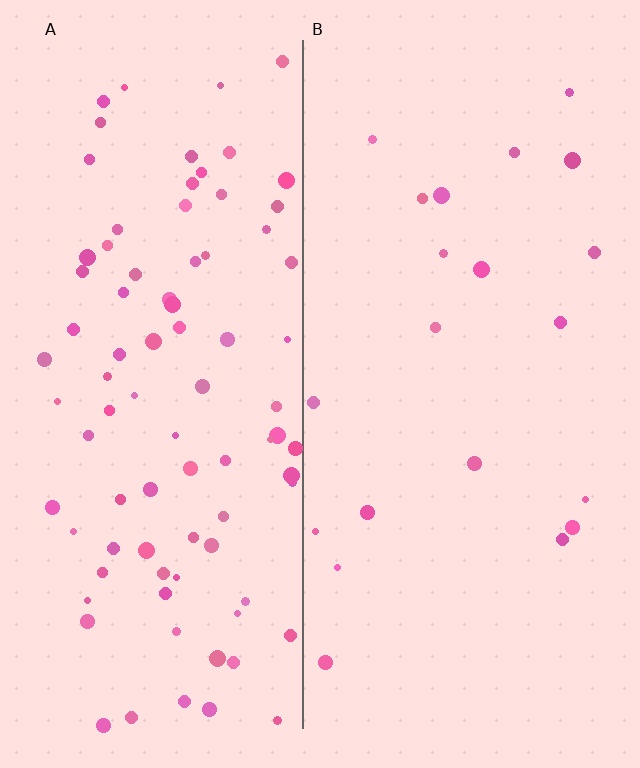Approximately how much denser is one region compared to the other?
Approximately 4.2× — region A over region B.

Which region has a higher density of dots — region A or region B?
A (the left).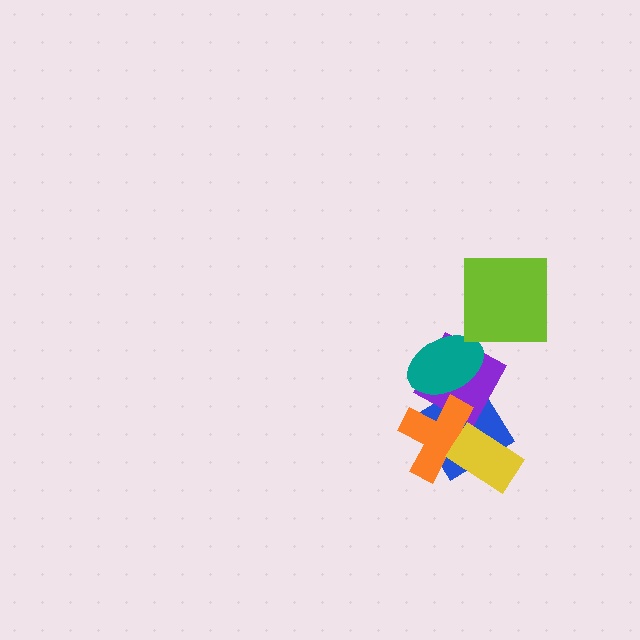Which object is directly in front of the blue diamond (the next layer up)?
The purple diamond is directly in front of the blue diamond.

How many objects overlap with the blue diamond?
4 objects overlap with the blue diamond.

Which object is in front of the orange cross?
The yellow rectangle is in front of the orange cross.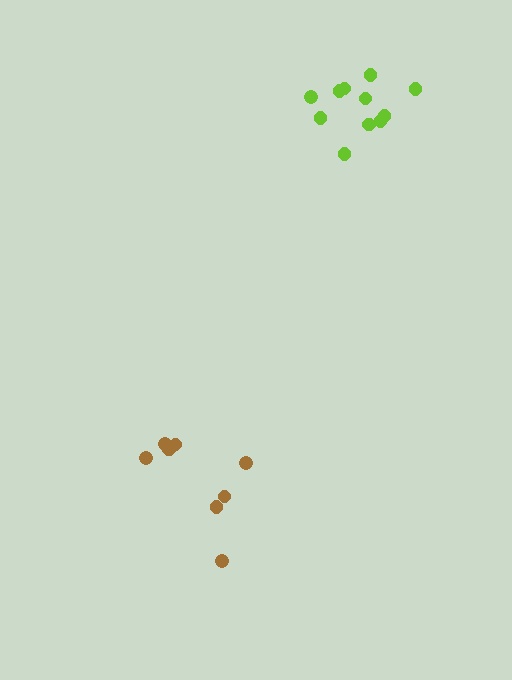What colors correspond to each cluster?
The clusters are colored: lime, brown.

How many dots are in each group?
Group 1: 11 dots, Group 2: 8 dots (19 total).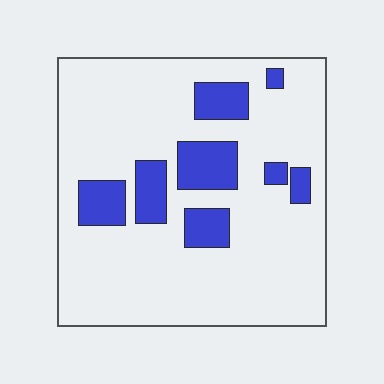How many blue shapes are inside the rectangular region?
8.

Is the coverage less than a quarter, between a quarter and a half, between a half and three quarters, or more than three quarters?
Less than a quarter.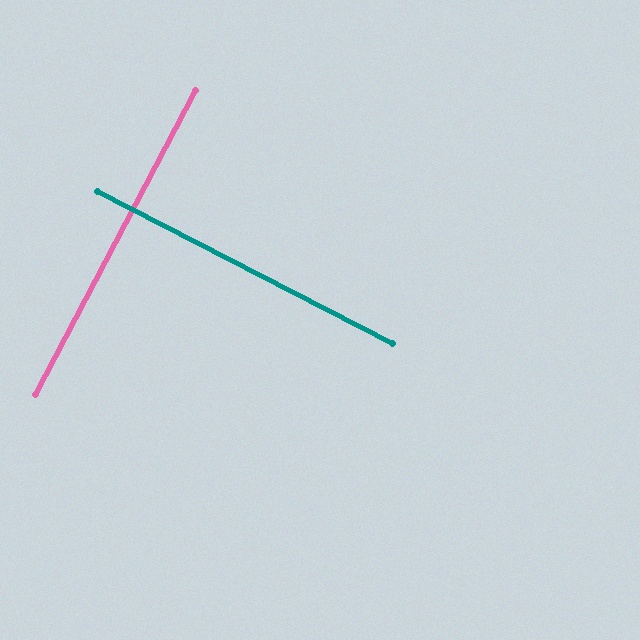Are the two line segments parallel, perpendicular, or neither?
Perpendicular — they meet at approximately 90°.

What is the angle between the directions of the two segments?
Approximately 90 degrees.